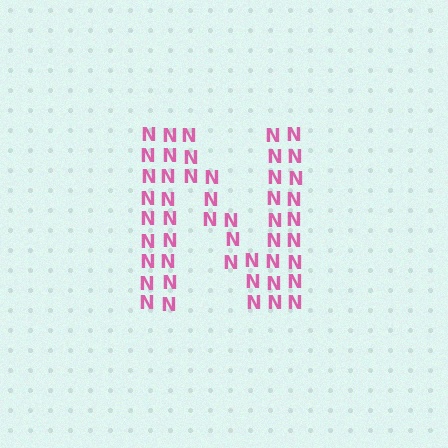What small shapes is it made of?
It is made of small letter N's.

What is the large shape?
The large shape is the letter N.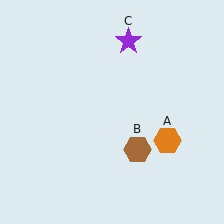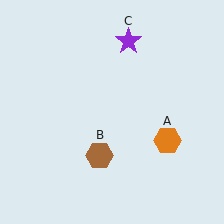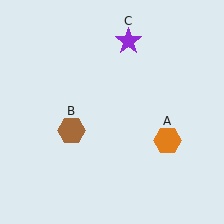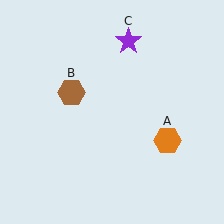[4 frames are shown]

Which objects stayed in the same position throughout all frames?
Orange hexagon (object A) and purple star (object C) remained stationary.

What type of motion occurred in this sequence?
The brown hexagon (object B) rotated clockwise around the center of the scene.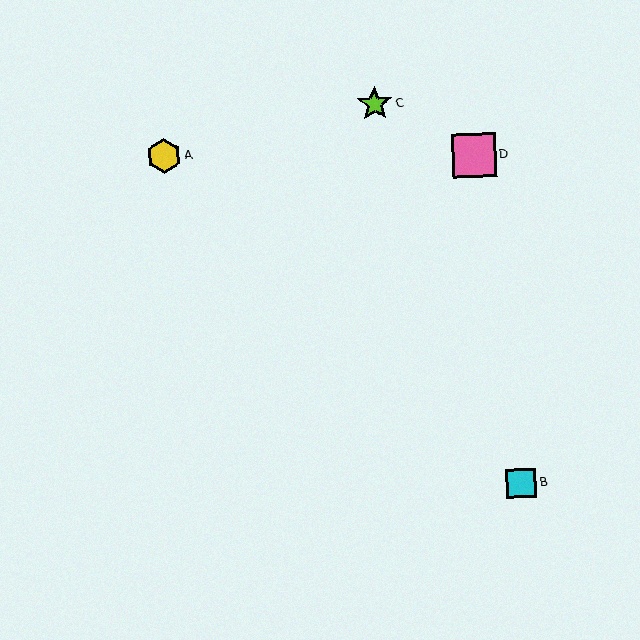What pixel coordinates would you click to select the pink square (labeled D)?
Click at (474, 155) to select the pink square D.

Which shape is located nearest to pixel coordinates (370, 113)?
The lime star (labeled C) at (375, 104) is nearest to that location.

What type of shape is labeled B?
Shape B is a cyan square.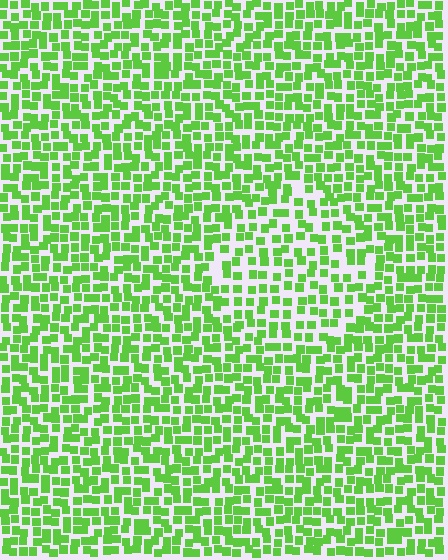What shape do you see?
I see a circle.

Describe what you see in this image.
The image contains small lime elements arranged at two different densities. A circle-shaped region is visible where the elements are less densely packed than the surrounding area.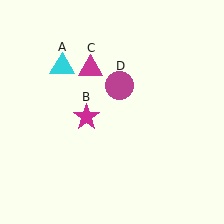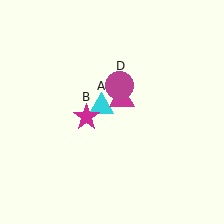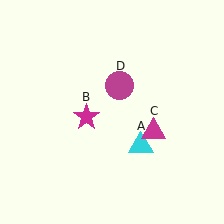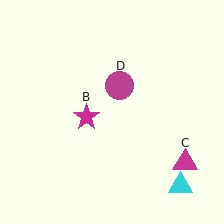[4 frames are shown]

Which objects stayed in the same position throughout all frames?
Magenta star (object B) and magenta circle (object D) remained stationary.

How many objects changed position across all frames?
2 objects changed position: cyan triangle (object A), magenta triangle (object C).